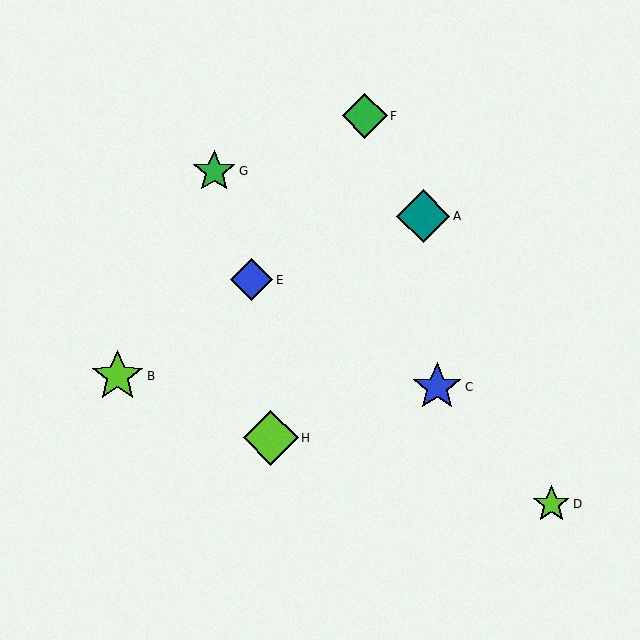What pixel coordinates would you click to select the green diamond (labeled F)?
Click at (365, 116) to select the green diamond F.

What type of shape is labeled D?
Shape D is a lime star.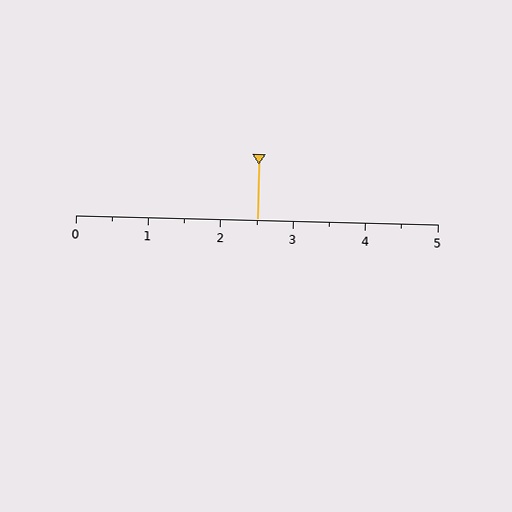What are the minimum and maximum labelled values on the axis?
The axis runs from 0 to 5.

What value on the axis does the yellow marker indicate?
The marker indicates approximately 2.5.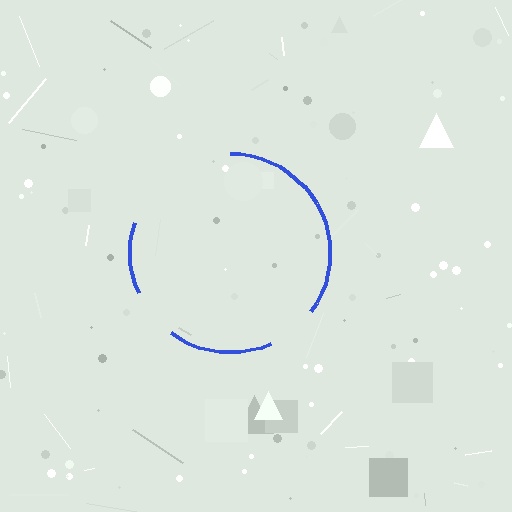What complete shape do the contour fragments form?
The contour fragments form a circle.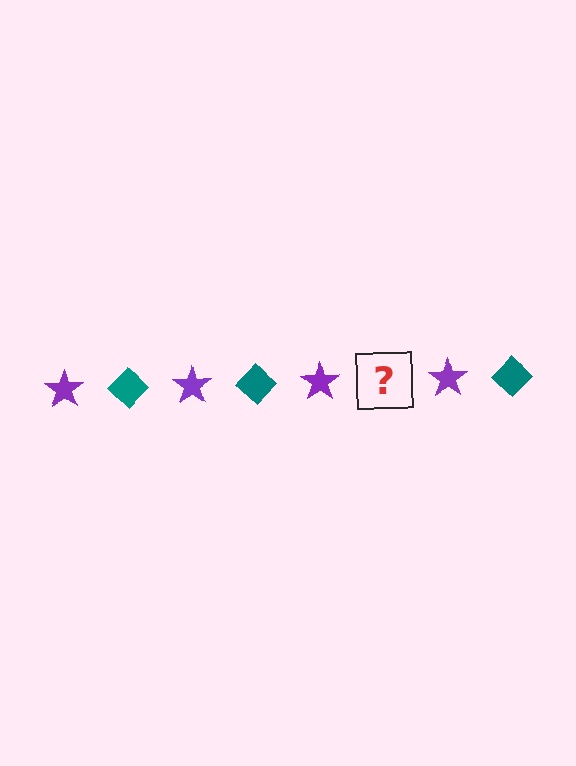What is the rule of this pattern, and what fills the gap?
The rule is that the pattern alternates between purple star and teal diamond. The gap should be filled with a teal diamond.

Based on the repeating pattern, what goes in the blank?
The blank should be a teal diamond.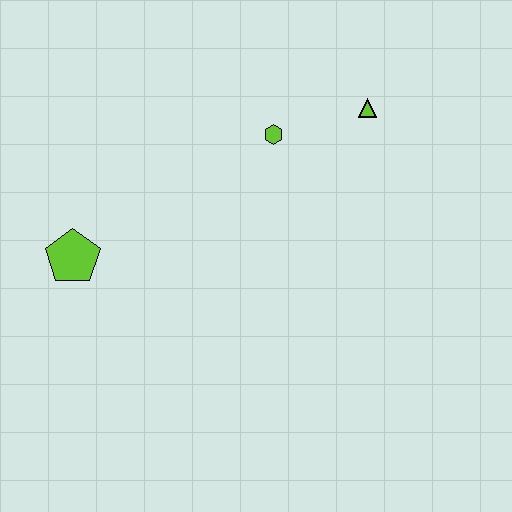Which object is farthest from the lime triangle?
The lime pentagon is farthest from the lime triangle.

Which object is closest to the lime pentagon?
The lime hexagon is closest to the lime pentagon.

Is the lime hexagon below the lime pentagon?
No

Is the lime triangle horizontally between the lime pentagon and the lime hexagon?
No